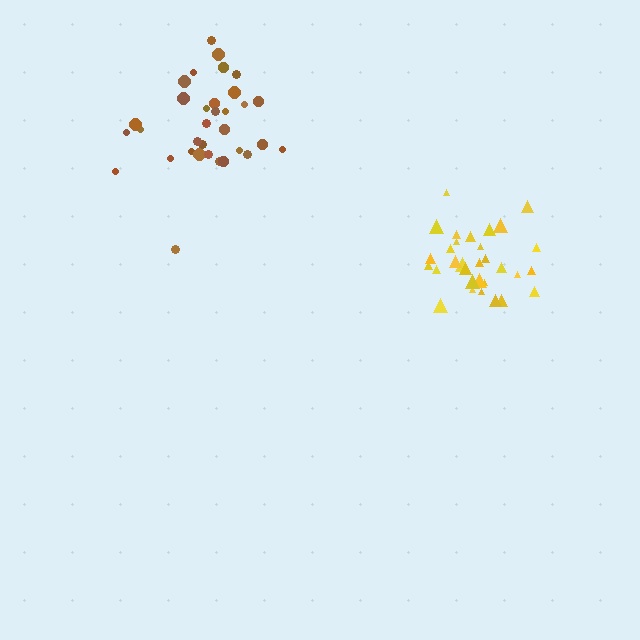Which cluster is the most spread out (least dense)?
Brown.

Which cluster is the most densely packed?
Yellow.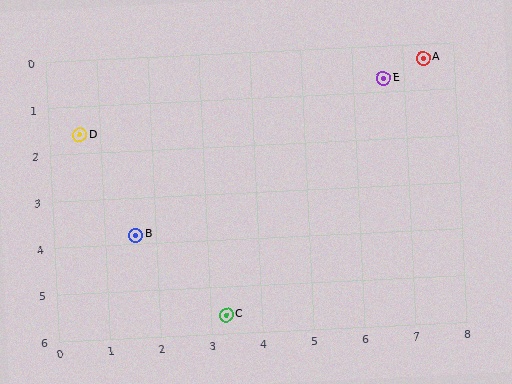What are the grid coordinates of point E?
Point E is at approximately (6.6, 0.7).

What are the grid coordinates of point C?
Point C is at approximately (3.3, 5.6).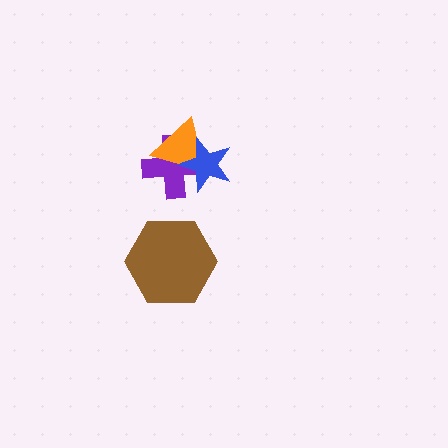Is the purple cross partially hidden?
Yes, it is partially covered by another shape.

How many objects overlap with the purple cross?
2 objects overlap with the purple cross.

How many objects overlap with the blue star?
2 objects overlap with the blue star.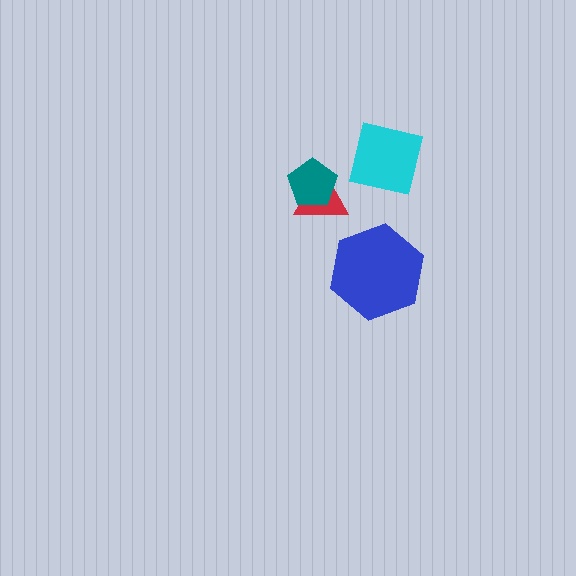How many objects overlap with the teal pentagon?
1 object overlaps with the teal pentagon.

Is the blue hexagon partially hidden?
No, no other shape covers it.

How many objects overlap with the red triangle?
1 object overlaps with the red triangle.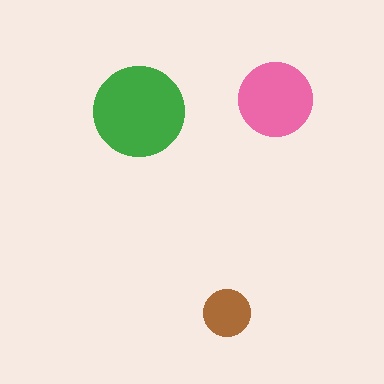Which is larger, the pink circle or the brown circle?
The pink one.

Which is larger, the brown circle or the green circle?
The green one.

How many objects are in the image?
There are 3 objects in the image.